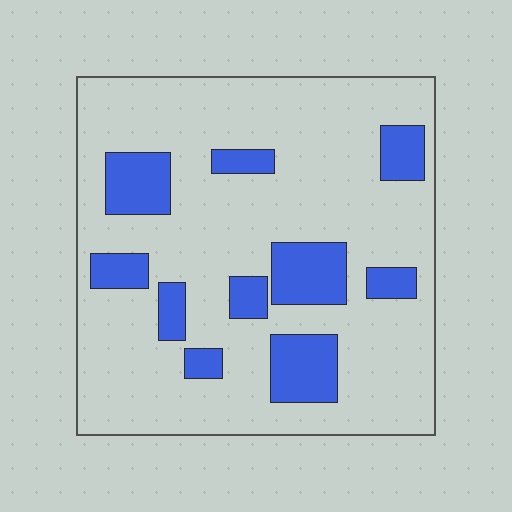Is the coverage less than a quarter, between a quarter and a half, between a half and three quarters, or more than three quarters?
Less than a quarter.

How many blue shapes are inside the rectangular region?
10.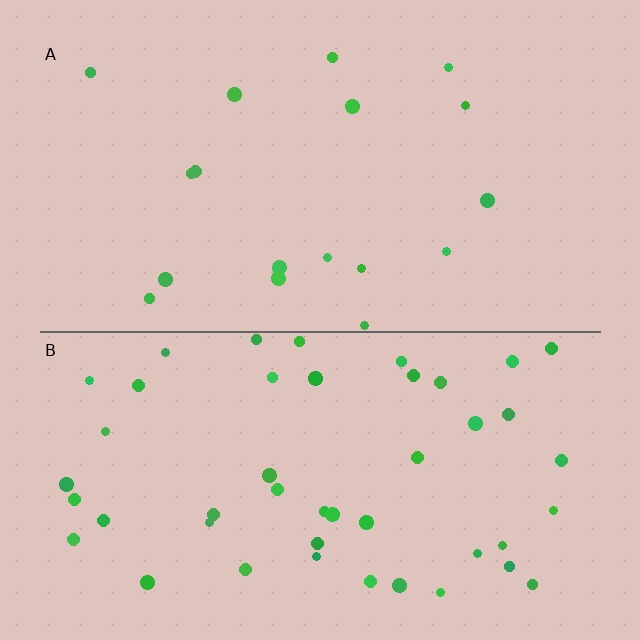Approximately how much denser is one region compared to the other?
Approximately 2.6× — region B over region A.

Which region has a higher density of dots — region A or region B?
B (the bottom).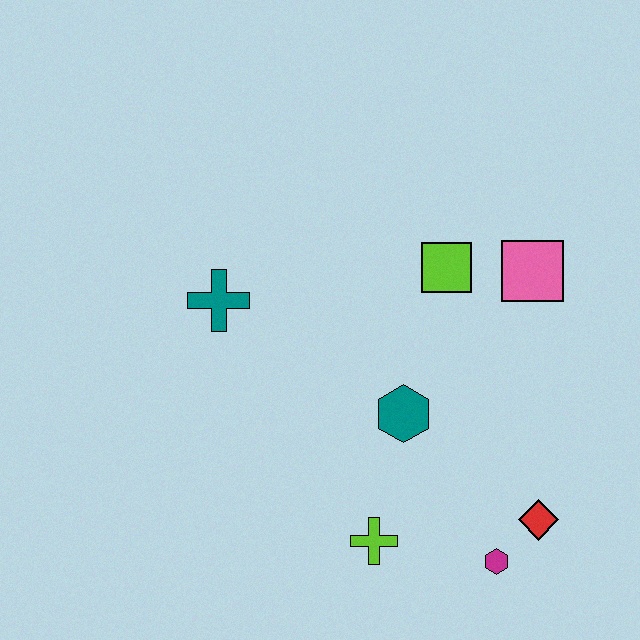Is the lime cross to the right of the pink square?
No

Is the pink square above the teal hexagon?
Yes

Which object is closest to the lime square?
The pink square is closest to the lime square.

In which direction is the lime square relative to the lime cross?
The lime square is above the lime cross.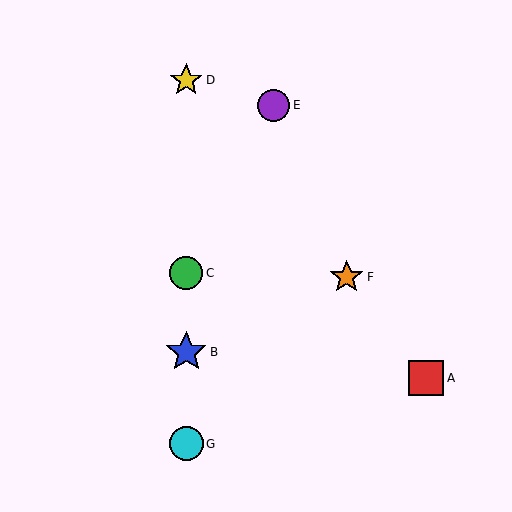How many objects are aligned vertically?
4 objects (B, C, D, G) are aligned vertically.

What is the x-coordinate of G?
Object G is at x≈186.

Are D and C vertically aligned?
Yes, both are at x≈186.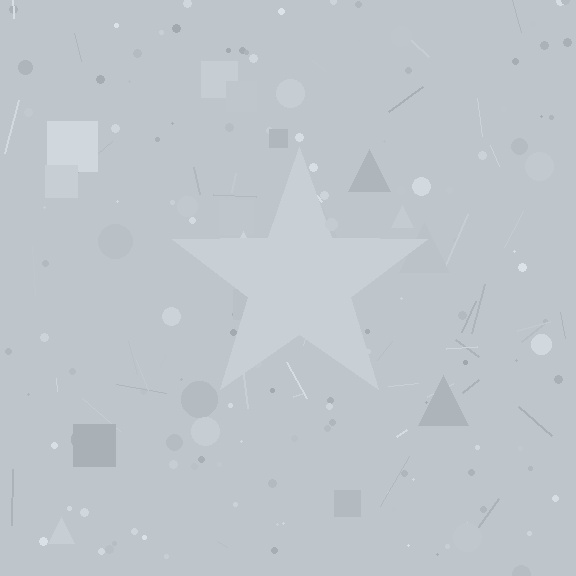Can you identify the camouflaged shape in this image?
The camouflaged shape is a star.